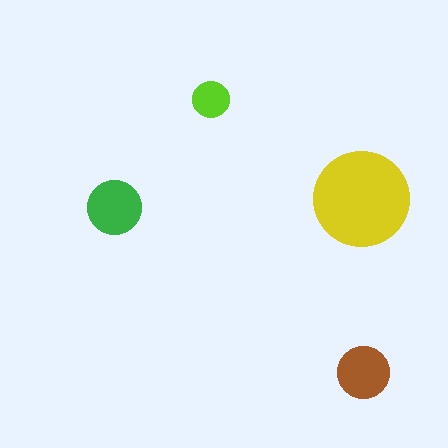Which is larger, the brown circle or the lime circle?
The brown one.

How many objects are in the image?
There are 4 objects in the image.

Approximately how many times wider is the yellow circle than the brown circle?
About 2 times wider.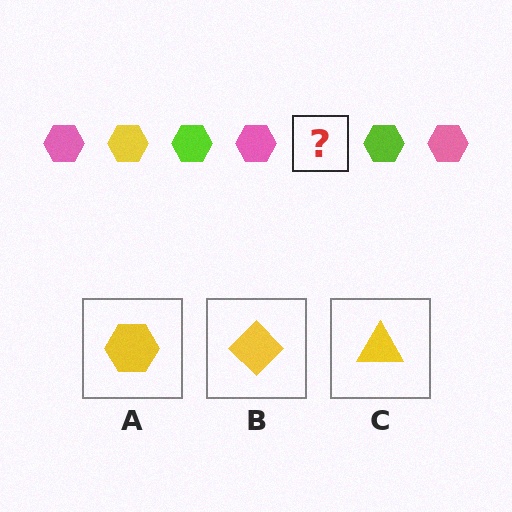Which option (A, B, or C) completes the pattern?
A.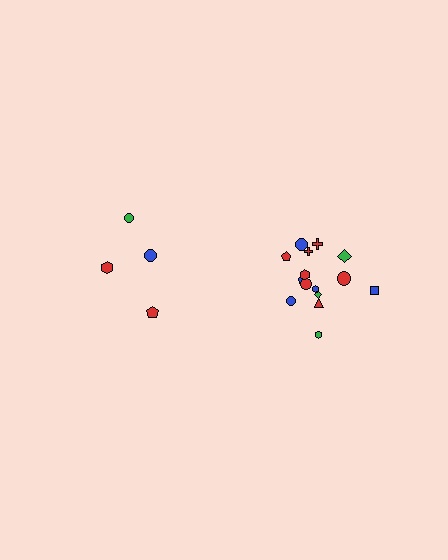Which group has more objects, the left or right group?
The right group.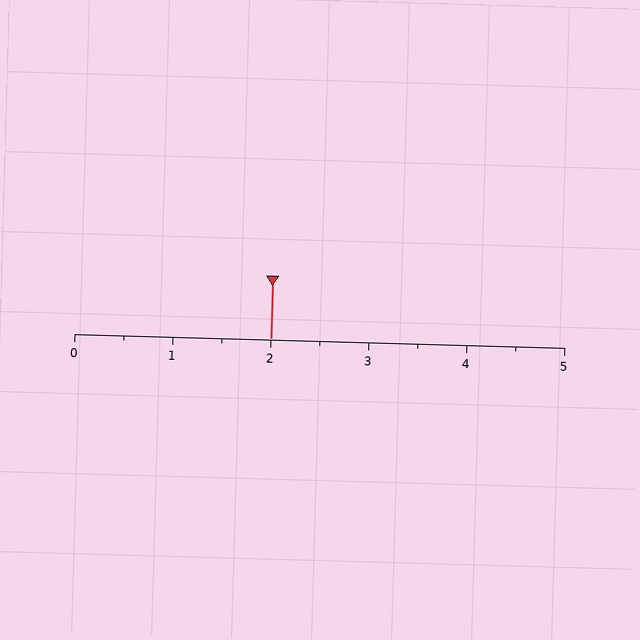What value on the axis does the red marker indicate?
The marker indicates approximately 2.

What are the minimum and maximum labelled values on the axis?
The axis runs from 0 to 5.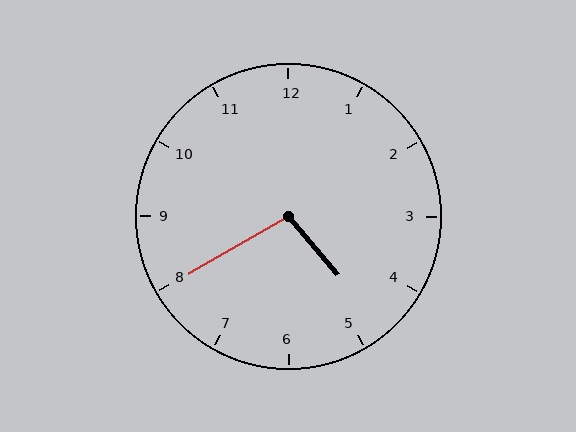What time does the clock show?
4:40.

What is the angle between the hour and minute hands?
Approximately 100 degrees.